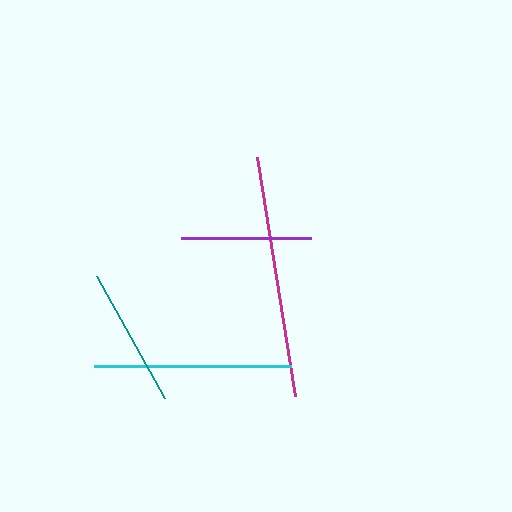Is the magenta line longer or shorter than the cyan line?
The magenta line is longer than the cyan line.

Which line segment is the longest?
The magenta line is the longest at approximately 242 pixels.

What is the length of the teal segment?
The teal segment is approximately 140 pixels long.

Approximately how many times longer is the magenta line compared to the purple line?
The magenta line is approximately 1.9 times the length of the purple line.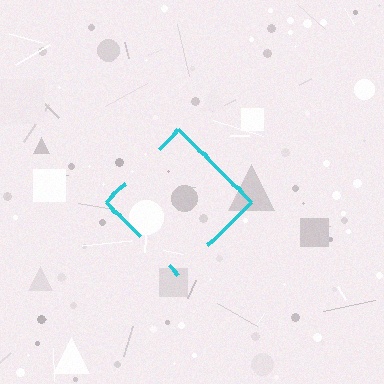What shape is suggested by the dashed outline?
The dashed outline suggests a diamond.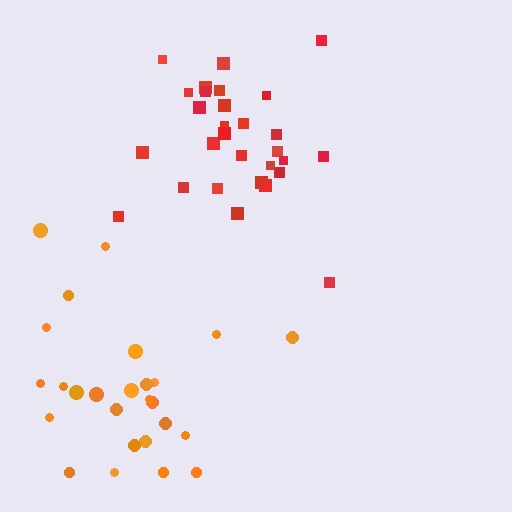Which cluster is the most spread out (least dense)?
Orange.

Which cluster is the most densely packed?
Red.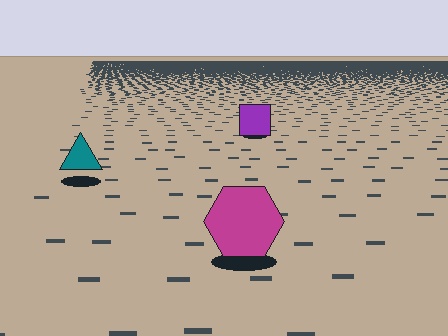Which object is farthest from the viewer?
The purple square is farthest from the viewer. It appears smaller and the ground texture around it is denser.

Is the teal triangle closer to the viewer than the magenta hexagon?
No. The magenta hexagon is closer — you can tell from the texture gradient: the ground texture is coarser near it.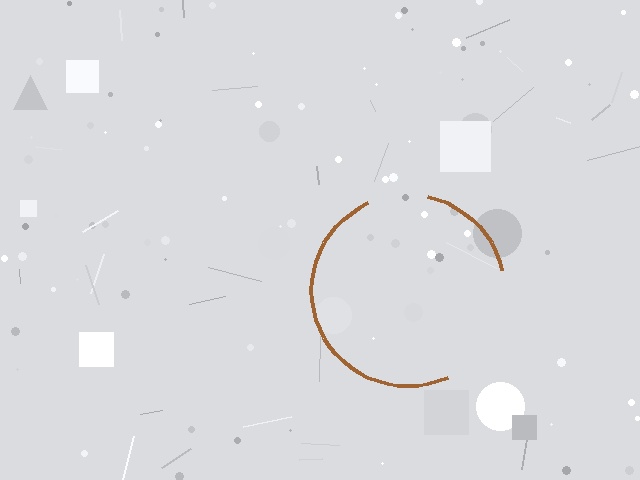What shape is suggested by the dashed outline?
The dashed outline suggests a circle.